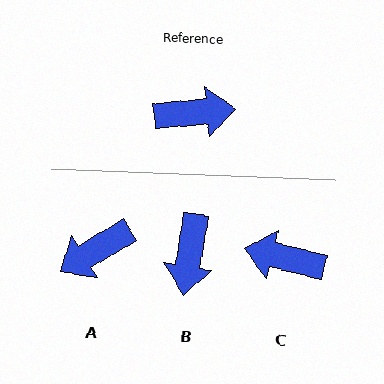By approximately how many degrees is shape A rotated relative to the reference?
Approximately 154 degrees clockwise.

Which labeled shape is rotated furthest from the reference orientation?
C, about 161 degrees away.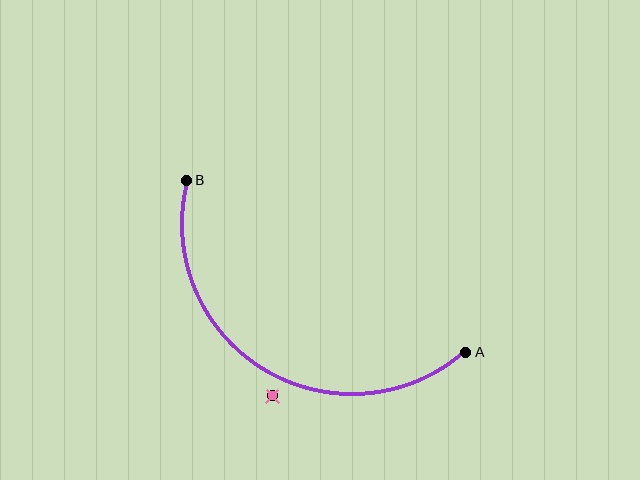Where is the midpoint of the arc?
The arc midpoint is the point on the curve farthest from the straight line joining A and B. It sits below that line.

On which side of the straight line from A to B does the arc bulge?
The arc bulges below the straight line connecting A and B.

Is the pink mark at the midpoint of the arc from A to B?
No — the pink mark does not lie on the arc at all. It sits slightly outside the curve.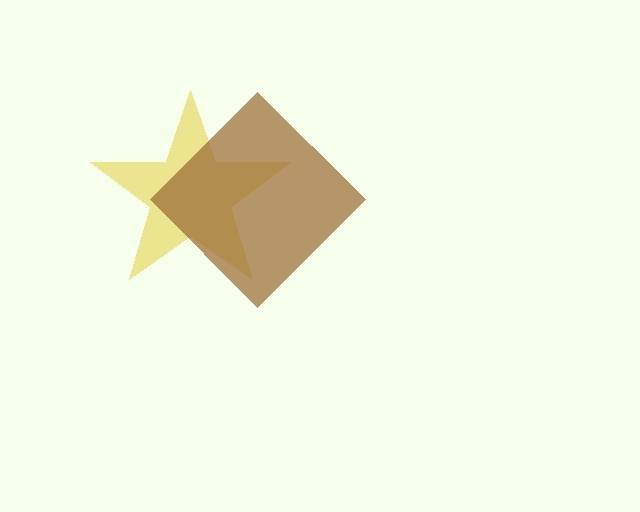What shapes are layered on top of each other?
The layered shapes are: a yellow star, a brown diamond.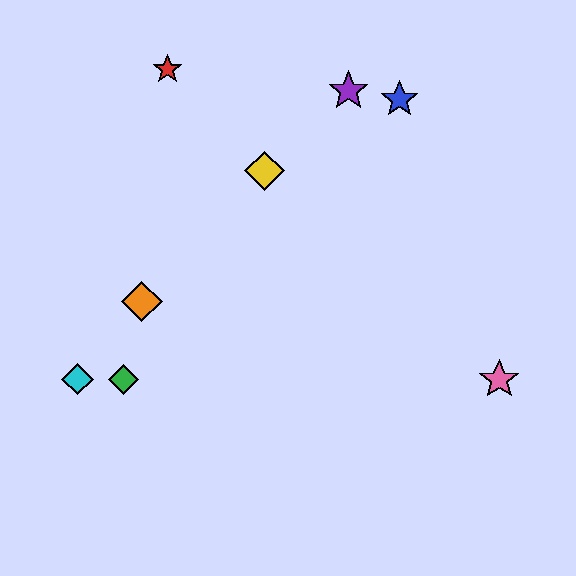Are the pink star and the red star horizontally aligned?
No, the pink star is at y≈379 and the red star is at y≈69.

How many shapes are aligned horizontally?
3 shapes (the green diamond, the cyan diamond, the pink star) are aligned horizontally.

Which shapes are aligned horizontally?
The green diamond, the cyan diamond, the pink star are aligned horizontally.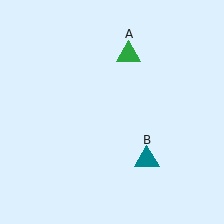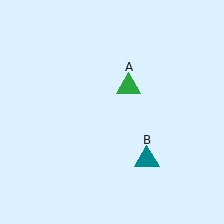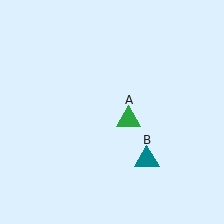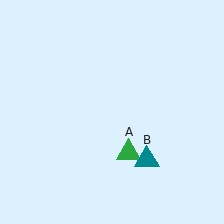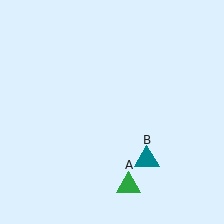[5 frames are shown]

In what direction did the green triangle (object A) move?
The green triangle (object A) moved down.